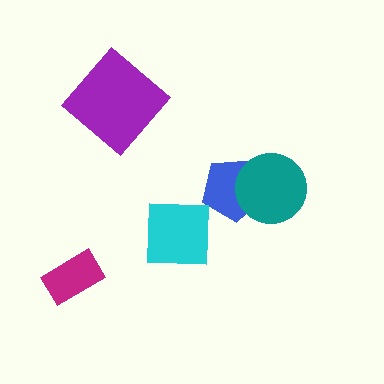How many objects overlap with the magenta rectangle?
0 objects overlap with the magenta rectangle.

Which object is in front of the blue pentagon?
The teal circle is in front of the blue pentagon.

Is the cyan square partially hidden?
No, no other shape covers it.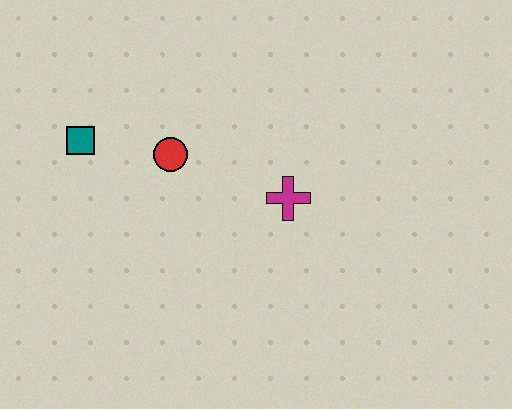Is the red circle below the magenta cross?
No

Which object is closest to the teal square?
The red circle is closest to the teal square.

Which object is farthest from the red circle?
The magenta cross is farthest from the red circle.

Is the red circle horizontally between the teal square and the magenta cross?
Yes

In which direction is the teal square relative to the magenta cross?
The teal square is to the left of the magenta cross.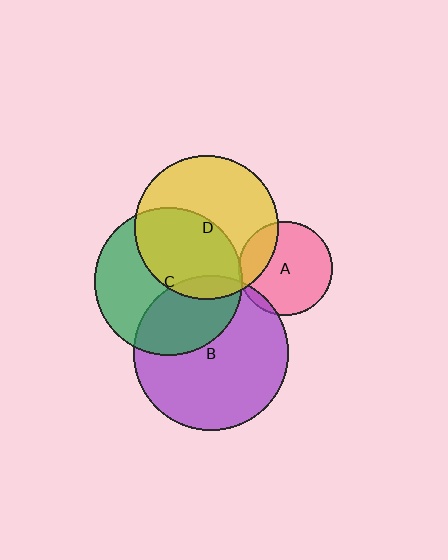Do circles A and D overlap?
Yes.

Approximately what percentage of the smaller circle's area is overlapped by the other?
Approximately 25%.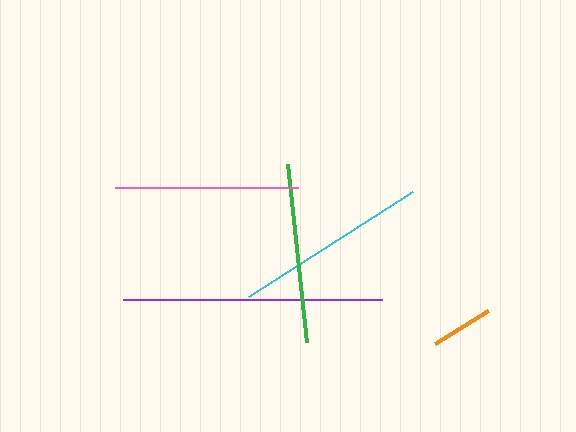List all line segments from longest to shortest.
From longest to shortest: purple, cyan, pink, green, orange.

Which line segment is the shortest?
The orange line is the shortest at approximately 62 pixels.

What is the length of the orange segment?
The orange segment is approximately 62 pixels long.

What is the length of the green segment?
The green segment is approximately 179 pixels long.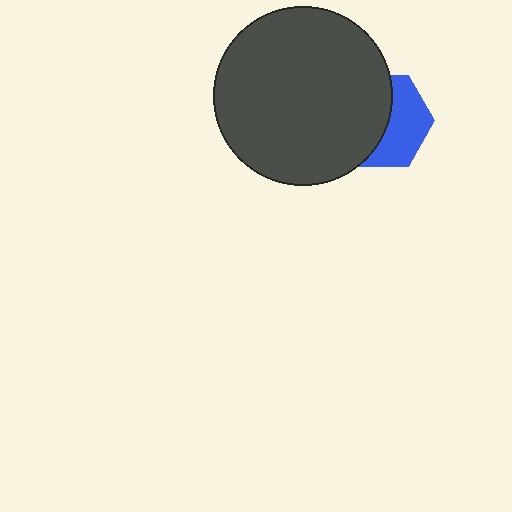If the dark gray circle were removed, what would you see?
You would see the complete blue hexagon.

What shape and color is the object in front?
The object in front is a dark gray circle.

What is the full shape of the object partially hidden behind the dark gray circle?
The partially hidden object is a blue hexagon.